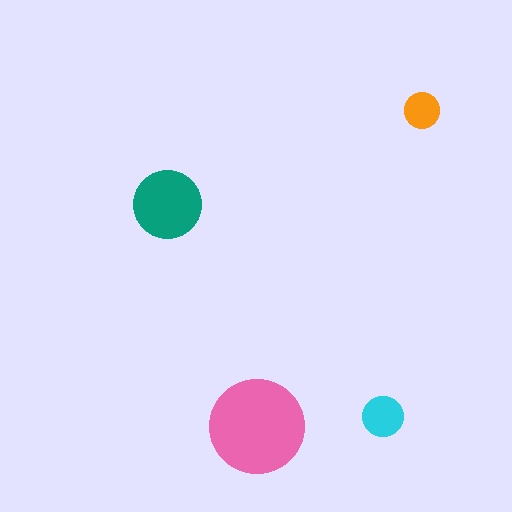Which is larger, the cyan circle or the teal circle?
The teal one.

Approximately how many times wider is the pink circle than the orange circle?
About 2.5 times wider.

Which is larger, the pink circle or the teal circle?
The pink one.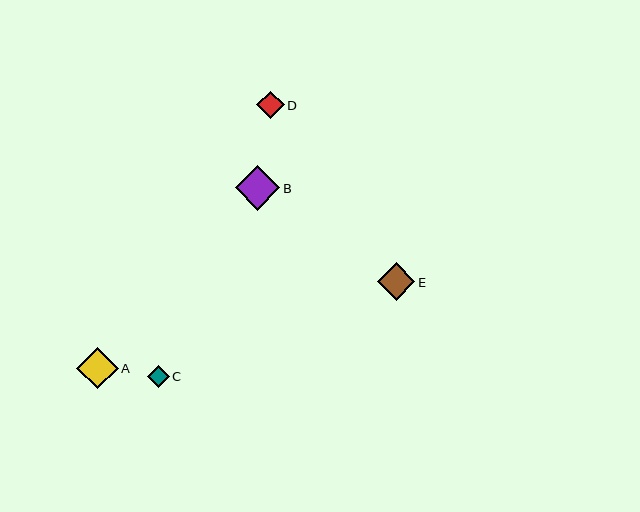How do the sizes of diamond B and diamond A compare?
Diamond B and diamond A are approximately the same size.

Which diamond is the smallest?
Diamond C is the smallest with a size of approximately 22 pixels.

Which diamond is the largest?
Diamond B is the largest with a size of approximately 45 pixels.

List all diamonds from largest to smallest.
From largest to smallest: B, A, E, D, C.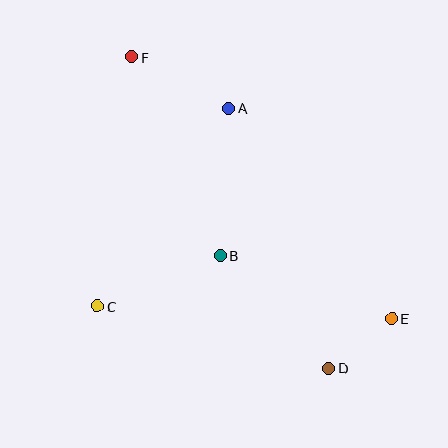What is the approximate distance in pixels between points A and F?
The distance between A and F is approximately 111 pixels.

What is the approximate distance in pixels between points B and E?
The distance between B and E is approximately 182 pixels.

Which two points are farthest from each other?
Points D and F are farthest from each other.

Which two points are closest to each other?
Points D and E are closest to each other.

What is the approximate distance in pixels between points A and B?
The distance between A and B is approximately 148 pixels.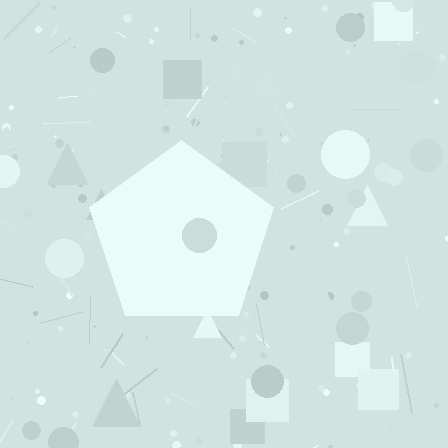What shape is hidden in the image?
A pentagon is hidden in the image.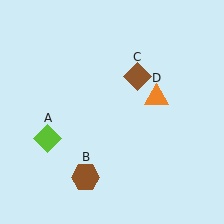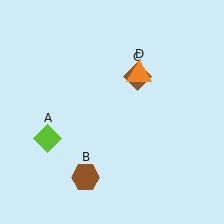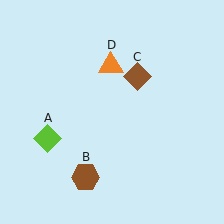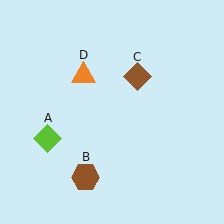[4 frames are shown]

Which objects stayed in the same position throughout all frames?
Lime diamond (object A) and brown hexagon (object B) and brown diamond (object C) remained stationary.